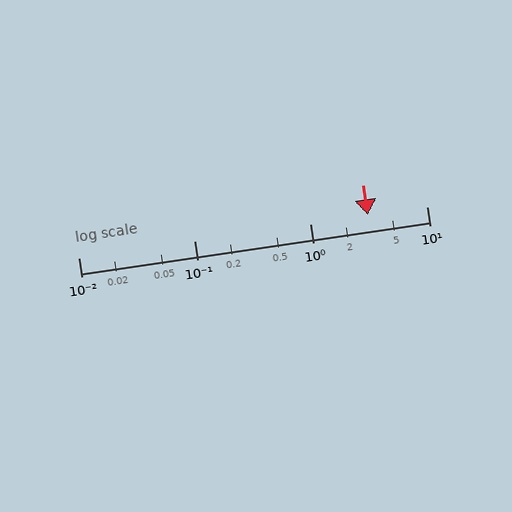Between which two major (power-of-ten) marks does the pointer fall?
The pointer is between 1 and 10.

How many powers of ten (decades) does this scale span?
The scale spans 3 decades, from 0.01 to 10.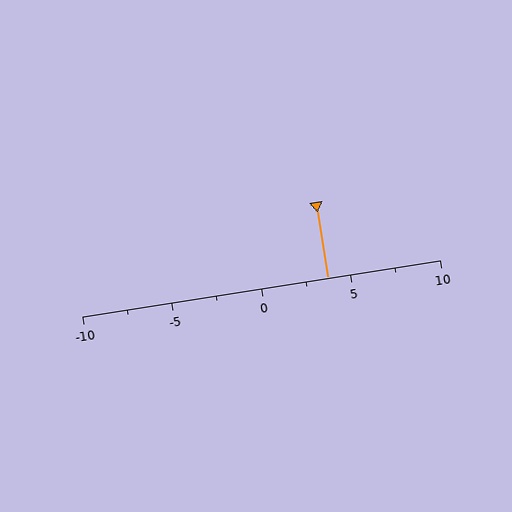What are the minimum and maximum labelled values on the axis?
The axis runs from -10 to 10.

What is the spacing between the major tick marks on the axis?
The major ticks are spaced 5 apart.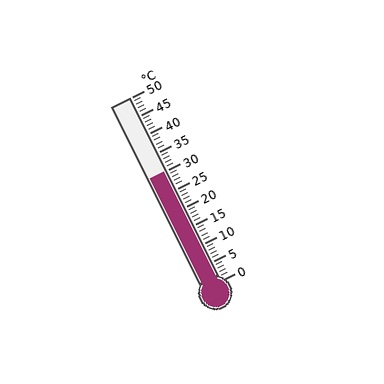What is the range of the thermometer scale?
The thermometer scale ranges from 0°C to 50°C.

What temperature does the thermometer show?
The thermometer shows approximately 30°C.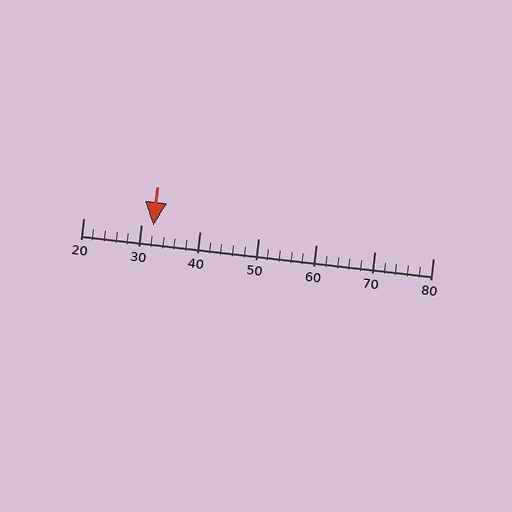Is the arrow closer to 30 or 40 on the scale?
The arrow is closer to 30.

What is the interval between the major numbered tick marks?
The major tick marks are spaced 10 units apart.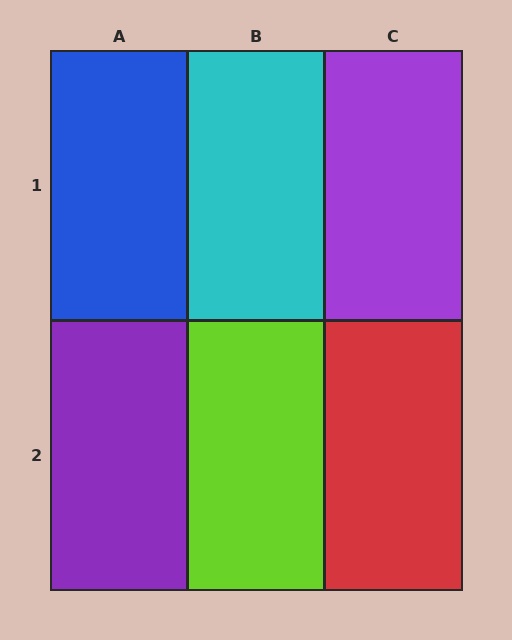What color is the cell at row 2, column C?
Red.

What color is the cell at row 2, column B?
Lime.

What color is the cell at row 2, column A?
Purple.